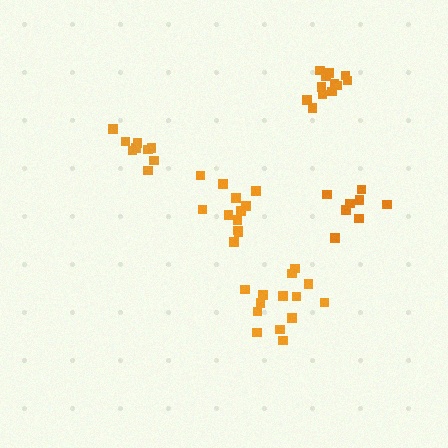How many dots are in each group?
Group 1: 12 dots, Group 2: 8 dots, Group 3: 14 dots, Group 4: 12 dots, Group 5: 9 dots (55 total).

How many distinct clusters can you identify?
There are 5 distinct clusters.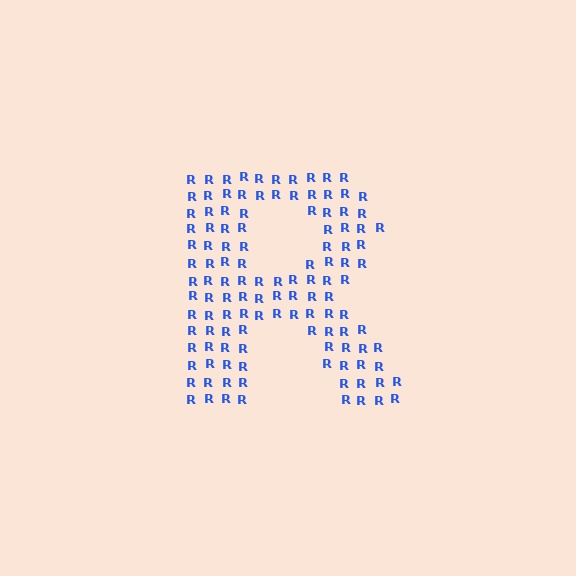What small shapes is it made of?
It is made of small letter R's.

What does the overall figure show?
The overall figure shows the letter R.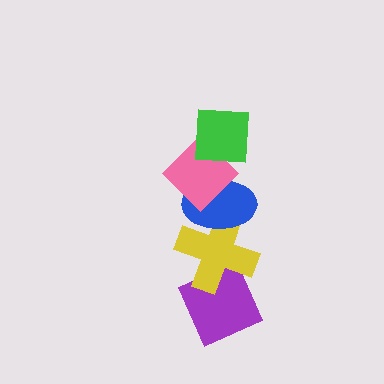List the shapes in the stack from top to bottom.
From top to bottom: the green square, the pink diamond, the blue ellipse, the yellow cross, the purple diamond.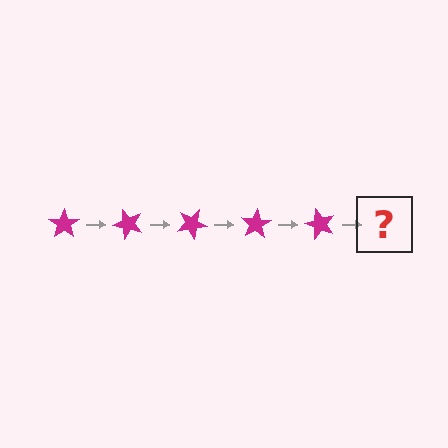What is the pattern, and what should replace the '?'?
The pattern is that the star rotates 50 degrees each step. The '?' should be a magenta star rotated 250 degrees.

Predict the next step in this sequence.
The next step is a magenta star rotated 250 degrees.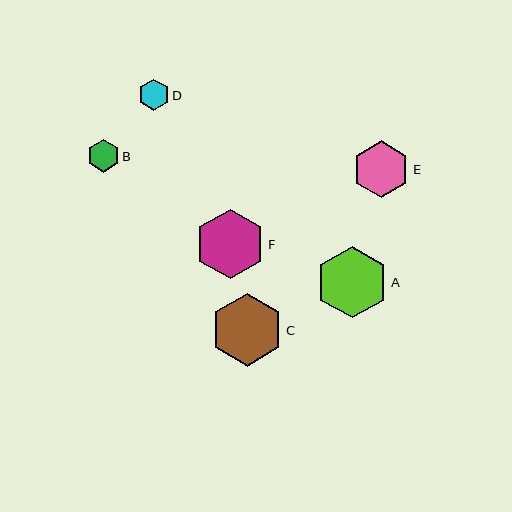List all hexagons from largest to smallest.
From largest to smallest: C, A, F, E, B, D.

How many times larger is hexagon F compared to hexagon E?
Hexagon F is approximately 1.2 times the size of hexagon E.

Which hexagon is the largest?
Hexagon C is the largest with a size of approximately 73 pixels.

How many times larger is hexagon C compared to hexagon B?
Hexagon C is approximately 2.2 times the size of hexagon B.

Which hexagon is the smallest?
Hexagon D is the smallest with a size of approximately 31 pixels.